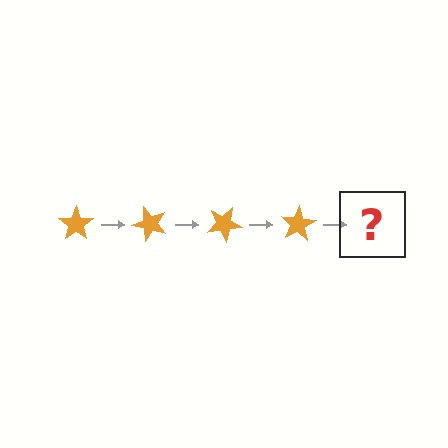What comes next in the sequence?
The next element should be an orange star rotated 200 degrees.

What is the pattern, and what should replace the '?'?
The pattern is that the star rotates 50 degrees each step. The '?' should be an orange star rotated 200 degrees.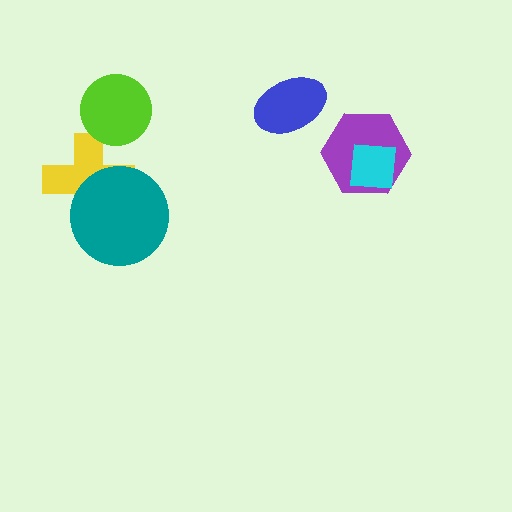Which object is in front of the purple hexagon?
The cyan square is in front of the purple hexagon.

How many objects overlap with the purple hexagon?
1 object overlaps with the purple hexagon.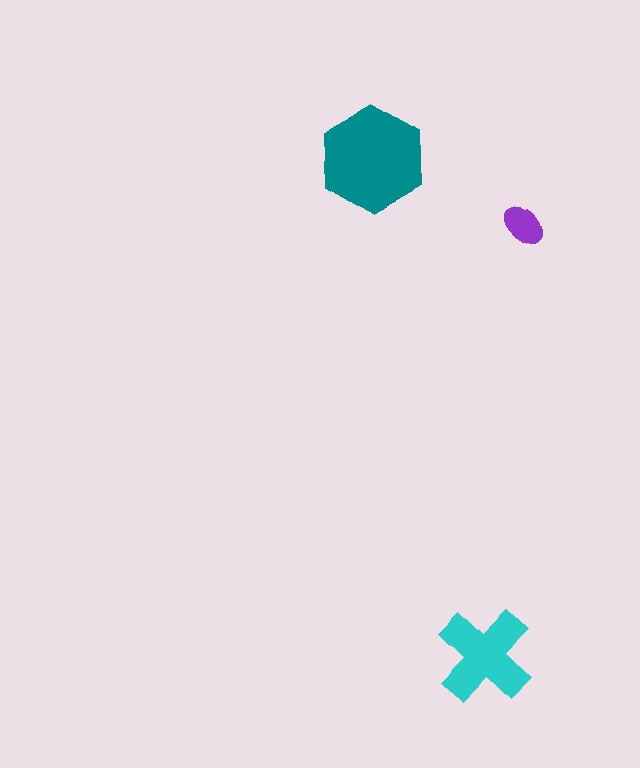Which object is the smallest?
The purple ellipse.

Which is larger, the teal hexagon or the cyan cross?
The teal hexagon.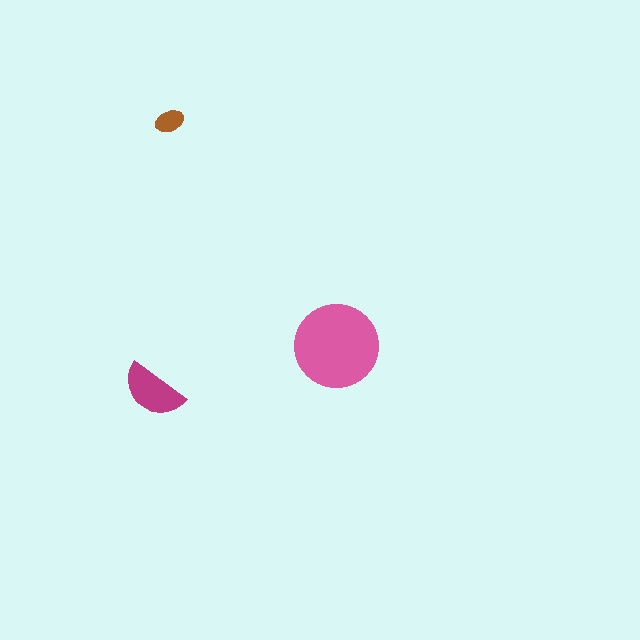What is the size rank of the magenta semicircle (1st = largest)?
2nd.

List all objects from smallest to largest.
The brown ellipse, the magenta semicircle, the pink circle.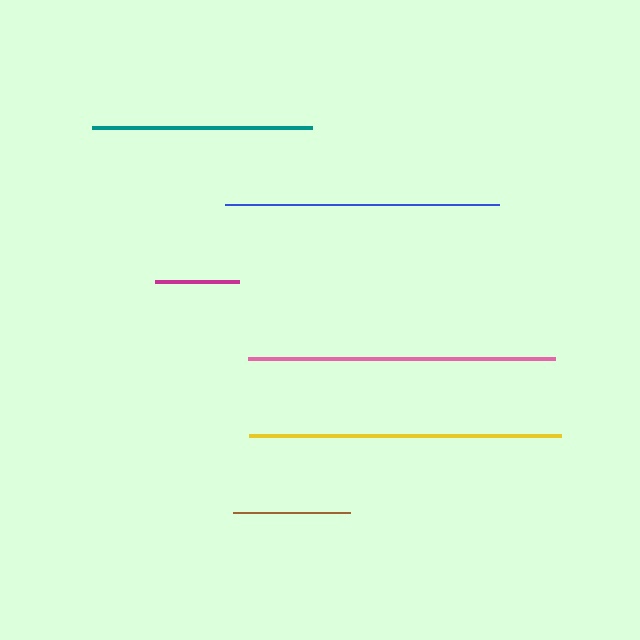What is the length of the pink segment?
The pink segment is approximately 307 pixels long.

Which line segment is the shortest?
The magenta line is the shortest at approximately 83 pixels.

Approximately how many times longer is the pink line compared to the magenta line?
The pink line is approximately 3.7 times the length of the magenta line.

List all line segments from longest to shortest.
From longest to shortest: yellow, pink, blue, teal, brown, magenta.